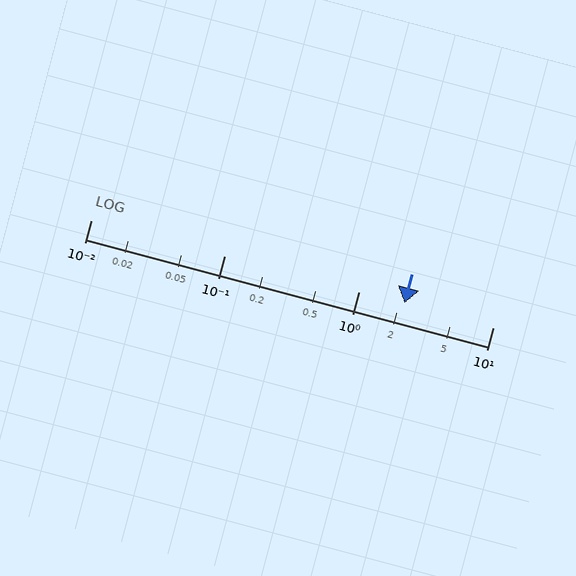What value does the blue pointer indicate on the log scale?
The pointer indicates approximately 2.2.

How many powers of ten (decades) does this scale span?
The scale spans 3 decades, from 0.01 to 10.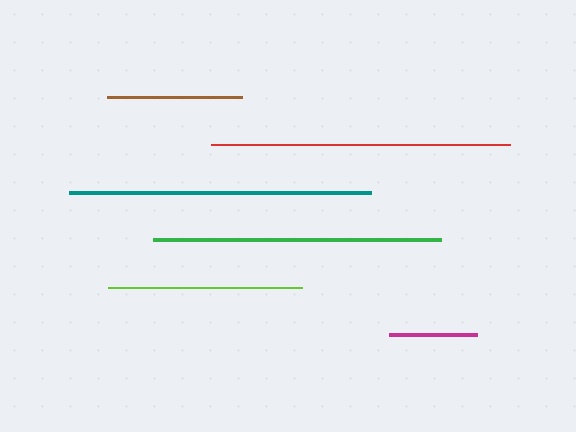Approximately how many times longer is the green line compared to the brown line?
The green line is approximately 2.1 times the length of the brown line.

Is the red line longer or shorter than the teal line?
The teal line is longer than the red line.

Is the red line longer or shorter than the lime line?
The red line is longer than the lime line.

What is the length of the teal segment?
The teal segment is approximately 302 pixels long.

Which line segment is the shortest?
The magenta line is the shortest at approximately 88 pixels.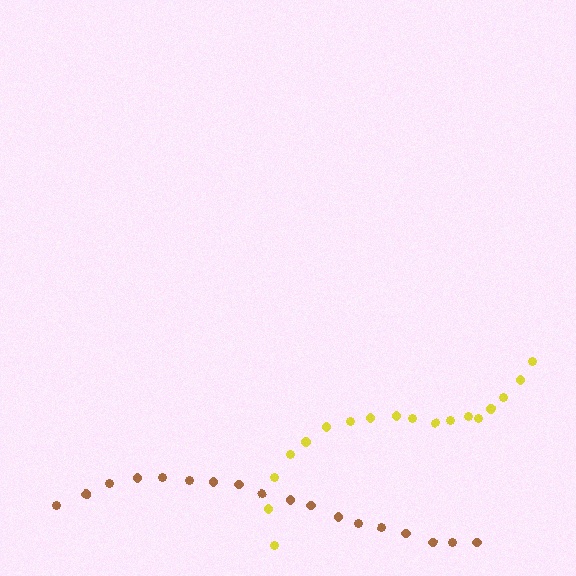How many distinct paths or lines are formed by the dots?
There are 2 distinct paths.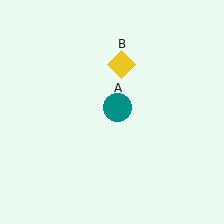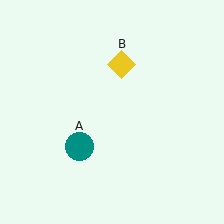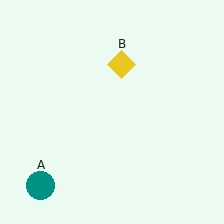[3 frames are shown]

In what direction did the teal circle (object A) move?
The teal circle (object A) moved down and to the left.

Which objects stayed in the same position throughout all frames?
Yellow diamond (object B) remained stationary.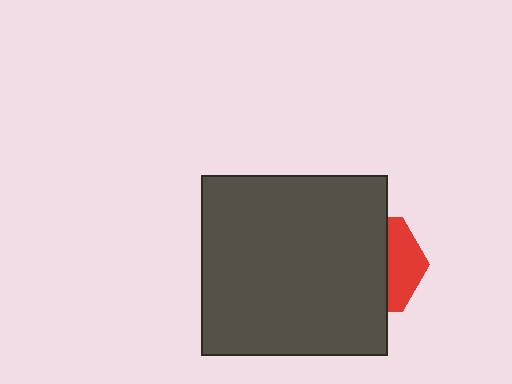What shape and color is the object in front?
The object in front is a dark gray rectangle.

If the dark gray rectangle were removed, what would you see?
You would see the complete red hexagon.